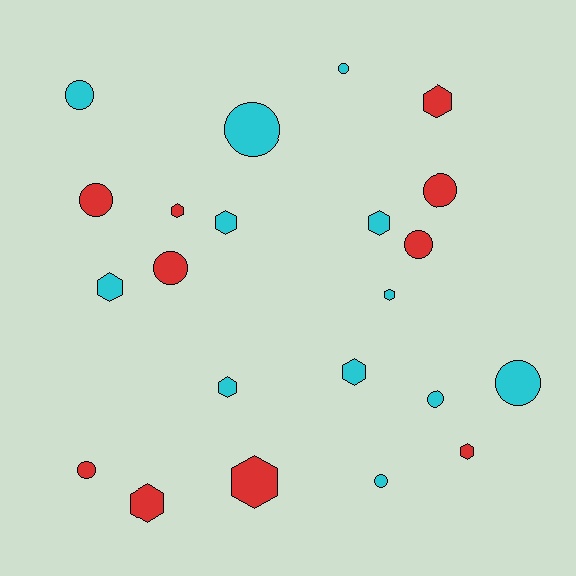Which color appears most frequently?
Cyan, with 12 objects.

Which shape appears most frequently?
Circle, with 11 objects.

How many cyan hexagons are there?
There are 6 cyan hexagons.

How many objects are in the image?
There are 22 objects.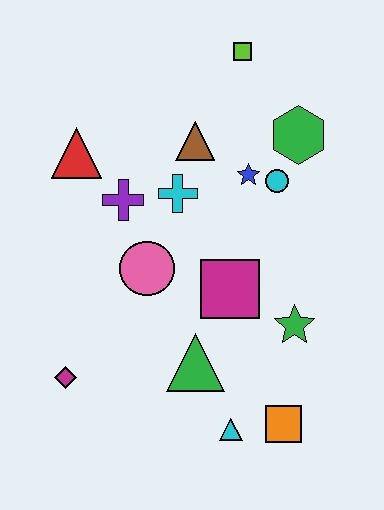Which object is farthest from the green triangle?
The lime square is farthest from the green triangle.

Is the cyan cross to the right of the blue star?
No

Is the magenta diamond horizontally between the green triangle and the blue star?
No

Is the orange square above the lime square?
No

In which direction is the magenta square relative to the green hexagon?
The magenta square is below the green hexagon.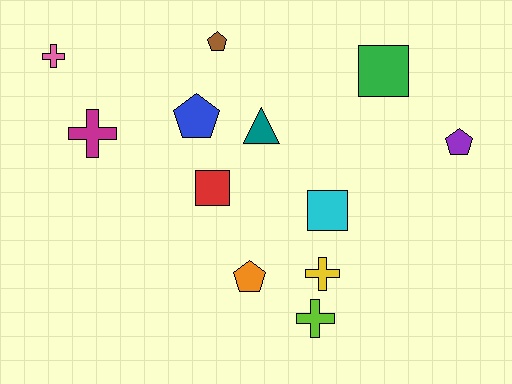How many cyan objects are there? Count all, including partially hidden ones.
There is 1 cyan object.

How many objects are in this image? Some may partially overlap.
There are 12 objects.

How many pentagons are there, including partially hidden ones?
There are 4 pentagons.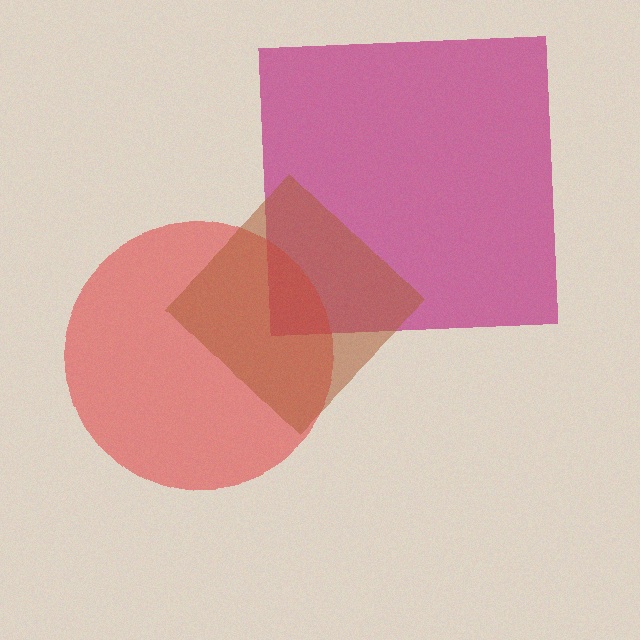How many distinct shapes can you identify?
There are 3 distinct shapes: a magenta square, a red circle, a brown diamond.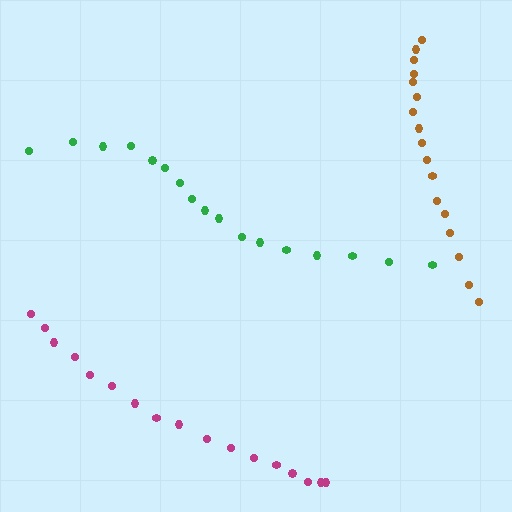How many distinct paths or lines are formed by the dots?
There are 3 distinct paths.